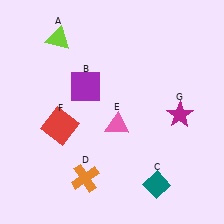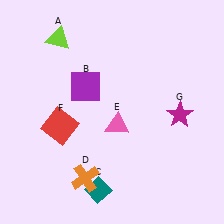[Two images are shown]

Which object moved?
The teal diamond (C) moved left.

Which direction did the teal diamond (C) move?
The teal diamond (C) moved left.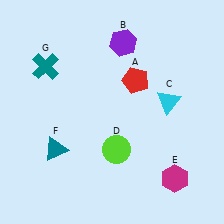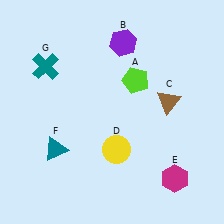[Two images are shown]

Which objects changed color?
A changed from red to lime. C changed from cyan to brown. D changed from lime to yellow.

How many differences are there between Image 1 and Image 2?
There are 3 differences between the two images.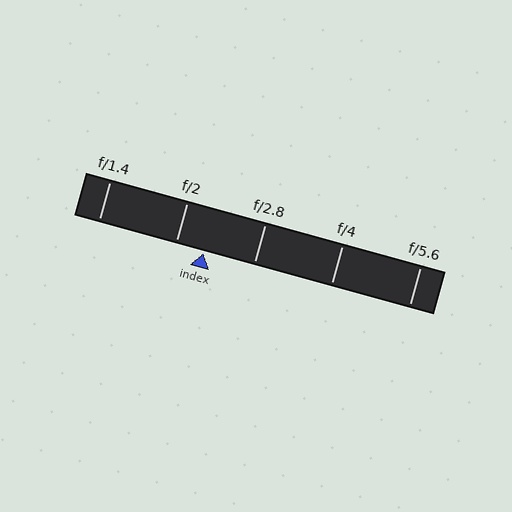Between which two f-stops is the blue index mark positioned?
The index mark is between f/2 and f/2.8.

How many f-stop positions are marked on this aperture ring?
There are 5 f-stop positions marked.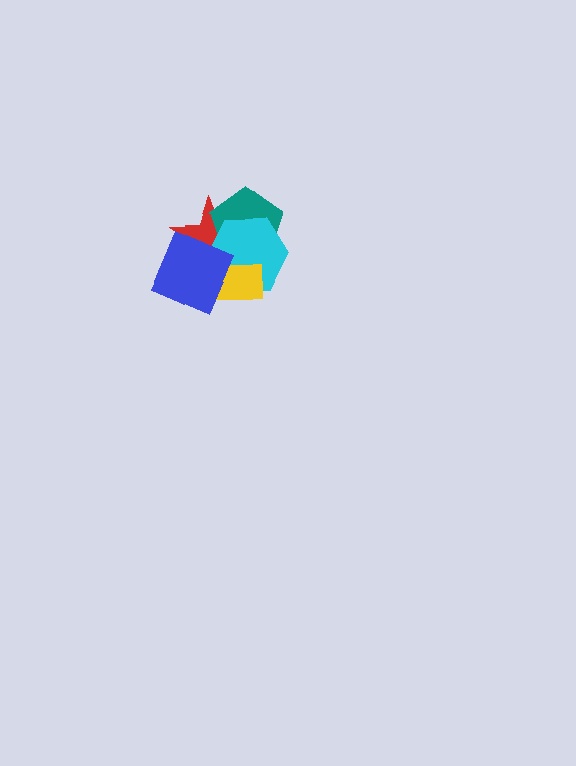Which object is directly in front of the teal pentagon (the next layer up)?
The cyan hexagon is directly in front of the teal pentagon.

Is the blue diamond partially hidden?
No, no other shape covers it.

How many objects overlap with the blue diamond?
4 objects overlap with the blue diamond.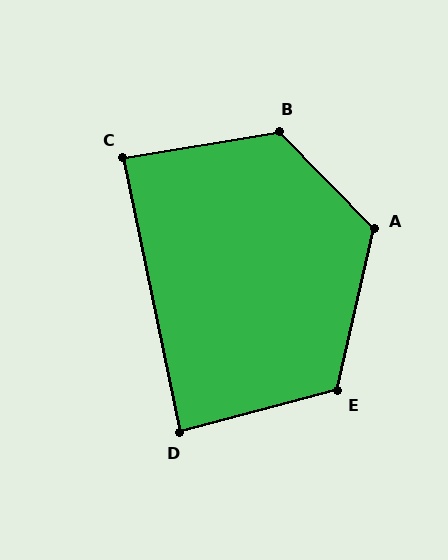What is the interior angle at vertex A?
Approximately 123 degrees (obtuse).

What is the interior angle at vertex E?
Approximately 117 degrees (obtuse).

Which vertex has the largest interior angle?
B, at approximately 125 degrees.